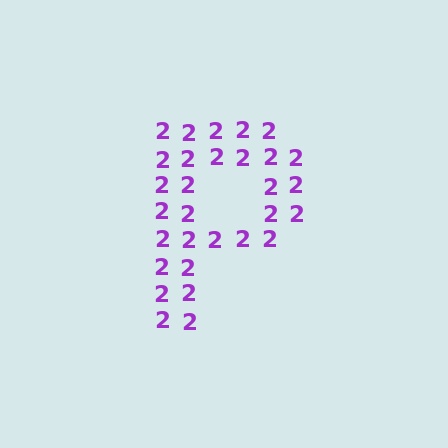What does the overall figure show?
The overall figure shows the letter P.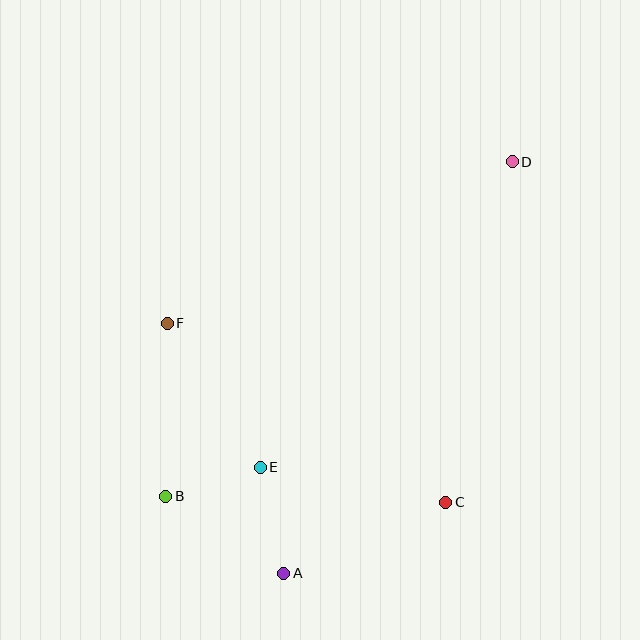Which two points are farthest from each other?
Points B and D are farthest from each other.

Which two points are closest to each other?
Points B and E are closest to each other.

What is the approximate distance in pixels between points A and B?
The distance between A and B is approximately 141 pixels.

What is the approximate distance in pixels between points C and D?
The distance between C and D is approximately 347 pixels.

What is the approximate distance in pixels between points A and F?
The distance between A and F is approximately 276 pixels.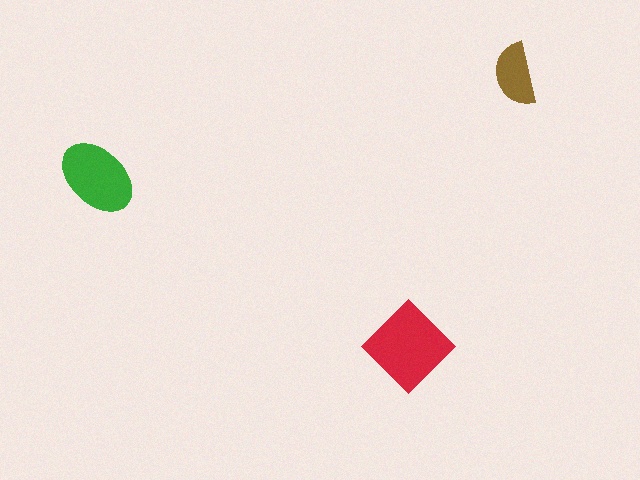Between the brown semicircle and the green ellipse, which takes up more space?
The green ellipse.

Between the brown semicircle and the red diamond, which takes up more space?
The red diamond.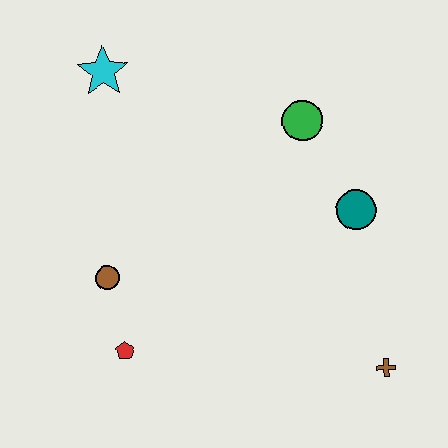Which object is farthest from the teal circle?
The cyan star is farthest from the teal circle.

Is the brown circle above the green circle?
No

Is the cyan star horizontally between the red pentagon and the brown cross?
No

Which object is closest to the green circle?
The teal circle is closest to the green circle.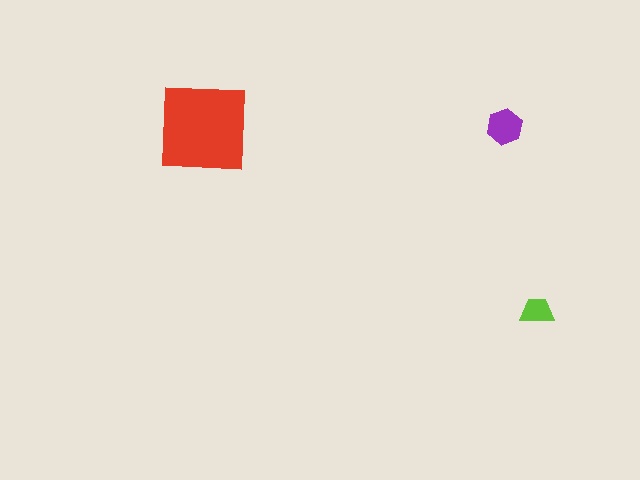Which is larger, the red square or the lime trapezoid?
The red square.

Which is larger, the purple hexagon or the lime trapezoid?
The purple hexagon.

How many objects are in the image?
There are 3 objects in the image.